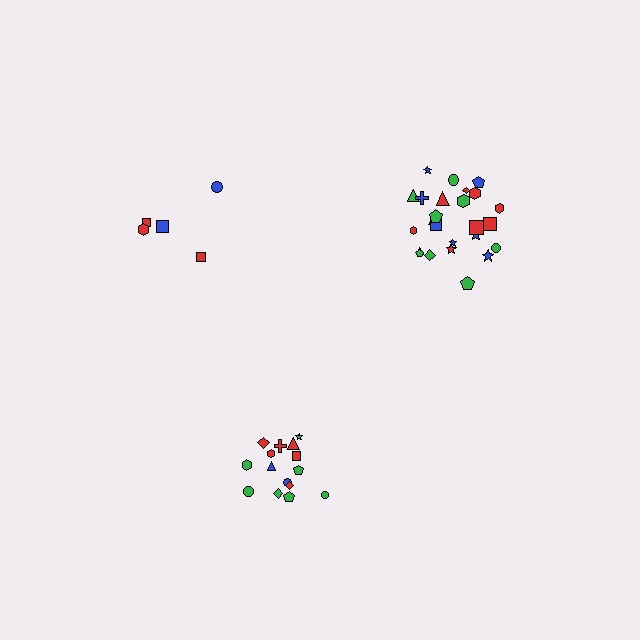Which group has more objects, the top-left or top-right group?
The top-right group.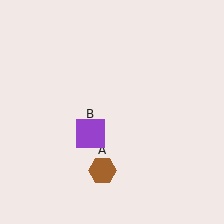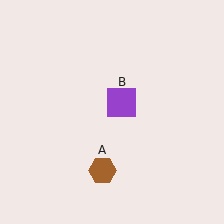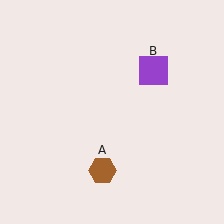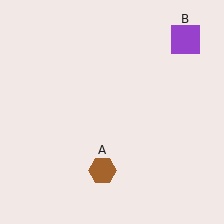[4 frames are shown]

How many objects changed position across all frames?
1 object changed position: purple square (object B).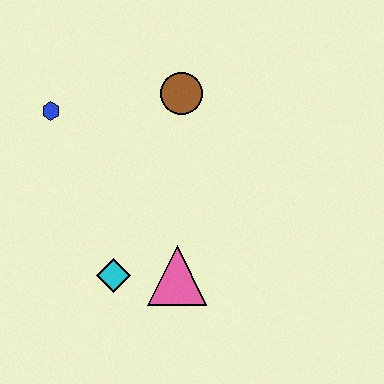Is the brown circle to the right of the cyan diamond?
Yes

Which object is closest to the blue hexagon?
The brown circle is closest to the blue hexagon.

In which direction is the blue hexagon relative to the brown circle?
The blue hexagon is to the left of the brown circle.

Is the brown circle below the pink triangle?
No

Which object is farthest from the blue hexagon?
The pink triangle is farthest from the blue hexagon.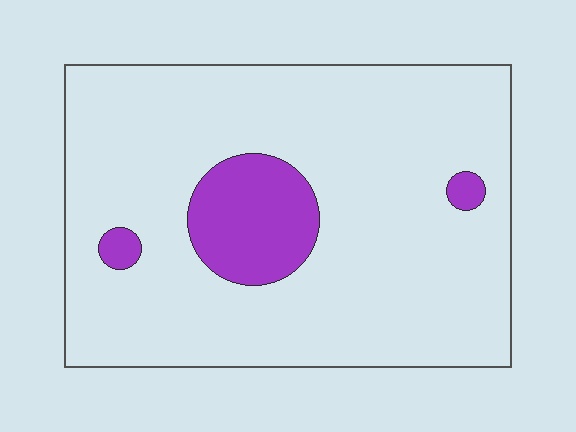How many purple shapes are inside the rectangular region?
3.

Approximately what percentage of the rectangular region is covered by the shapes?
Approximately 10%.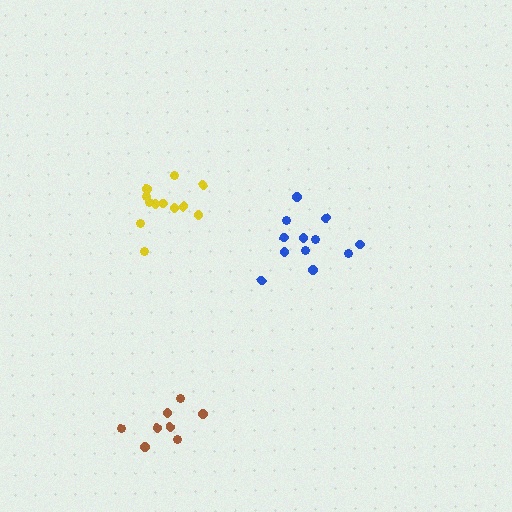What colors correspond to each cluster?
The clusters are colored: blue, brown, yellow.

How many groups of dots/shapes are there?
There are 3 groups.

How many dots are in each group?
Group 1: 12 dots, Group 2: 8 dots, Group 3: 12 dots (32 total).